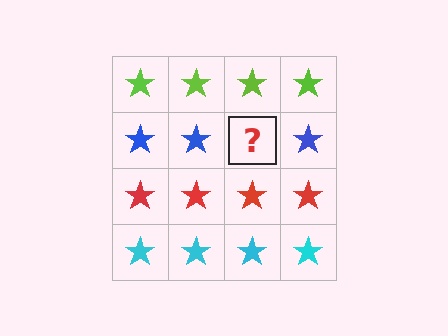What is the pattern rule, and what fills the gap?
The rule is that each row has a consistent color. The gap should be filled with a blue star.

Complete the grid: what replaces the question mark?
The question mark should be replaced with a blue star.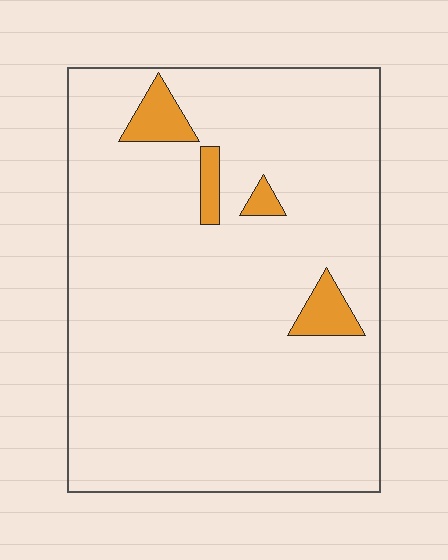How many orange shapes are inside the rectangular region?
4.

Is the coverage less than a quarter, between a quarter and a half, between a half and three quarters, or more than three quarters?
Less than a quarter.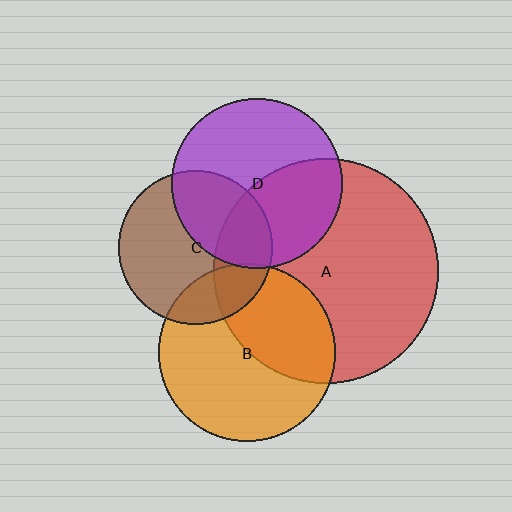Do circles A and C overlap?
Yes.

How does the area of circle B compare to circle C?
Approximately 1.3 times.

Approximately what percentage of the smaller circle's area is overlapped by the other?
Approximately 30%.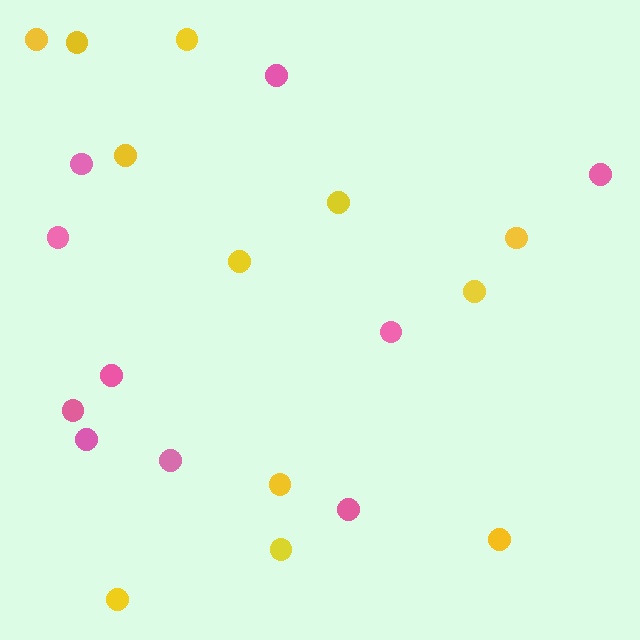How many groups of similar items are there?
There are 2 groups: one group of pink circles (10) and one group of yellow circles (12).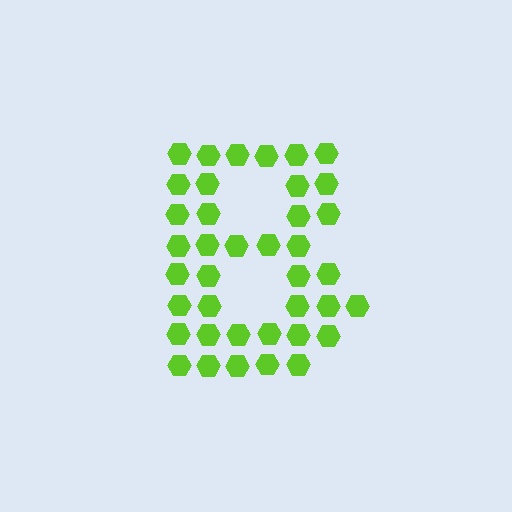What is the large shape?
The large shape is the letter B.